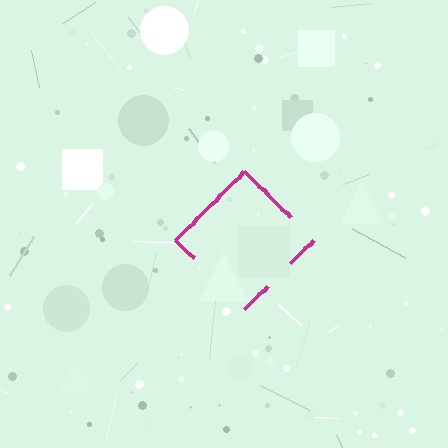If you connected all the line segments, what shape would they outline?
They would outline a diamond.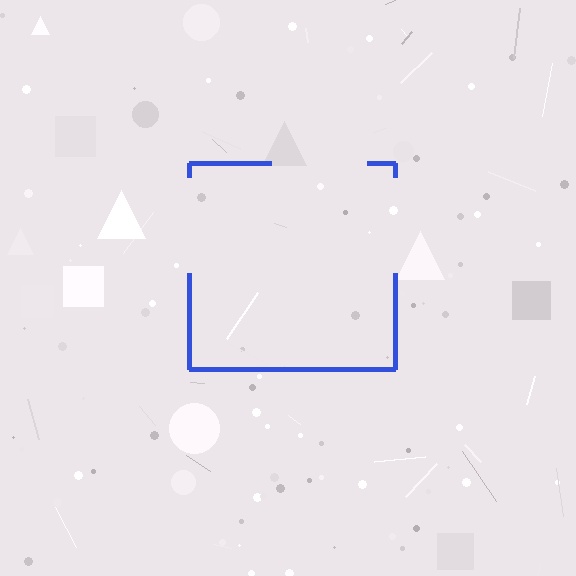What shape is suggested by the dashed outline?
The dashed outline suggests a square.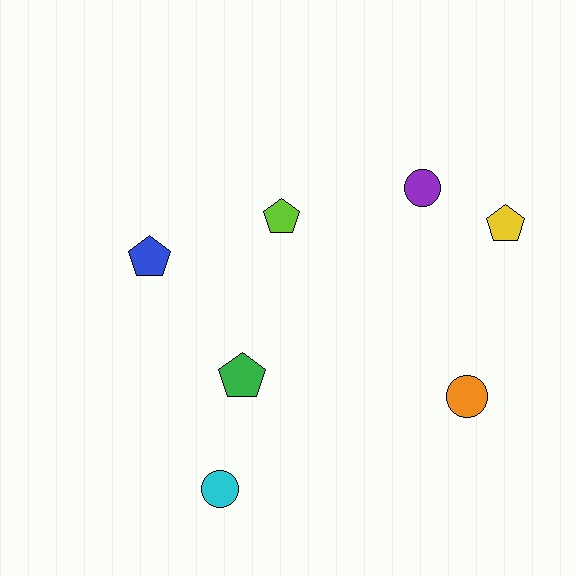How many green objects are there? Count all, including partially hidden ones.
There is 1 green object.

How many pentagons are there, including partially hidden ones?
There are 4 pentagons.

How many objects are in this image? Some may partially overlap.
There are 7 objects.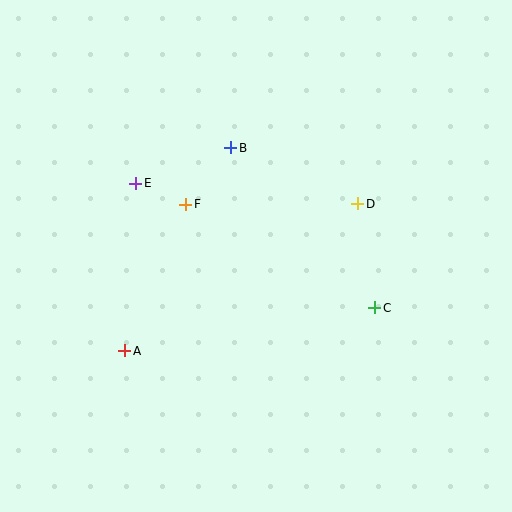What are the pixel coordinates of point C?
Point C is at (375, 308).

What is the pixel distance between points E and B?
The distance between E and B is 102 pixels.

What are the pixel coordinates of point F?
Point F is at (186, 204).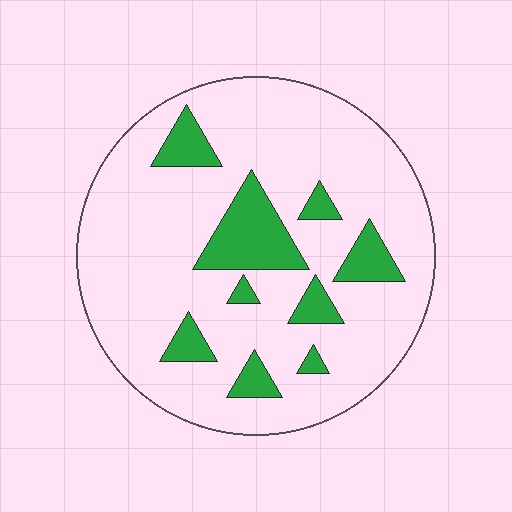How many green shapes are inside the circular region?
9.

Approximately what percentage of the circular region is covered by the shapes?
Approximately 15%.